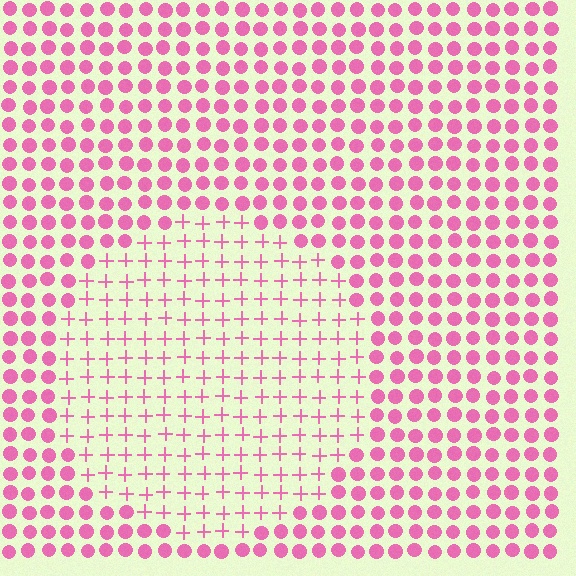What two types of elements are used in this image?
The image uses plus signs inside the circle region and circles outside it.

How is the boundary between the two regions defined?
The boundary is defined by a change in element shape: plus signs inside vs. circles outside. All elements share the same color and spacing.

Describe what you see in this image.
The image is filled with small pink elements arranged in a uniform grid. A circle-shaped region contains plus signs, while the surrounding area contains circles. The boundary is defined purely by the change in element shape.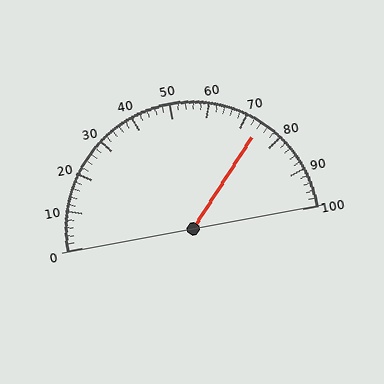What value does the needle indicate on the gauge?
The needle indicates approximately 74.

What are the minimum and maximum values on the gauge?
The gauge ranges from 0 to 100.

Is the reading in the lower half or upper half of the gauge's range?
The reading is in the upper half of the range (0 to 100).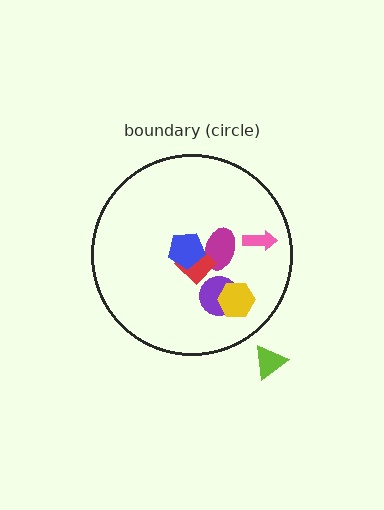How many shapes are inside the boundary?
6 inside, 1 outside.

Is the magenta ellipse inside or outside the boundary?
Inside.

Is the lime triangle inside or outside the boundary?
Outside.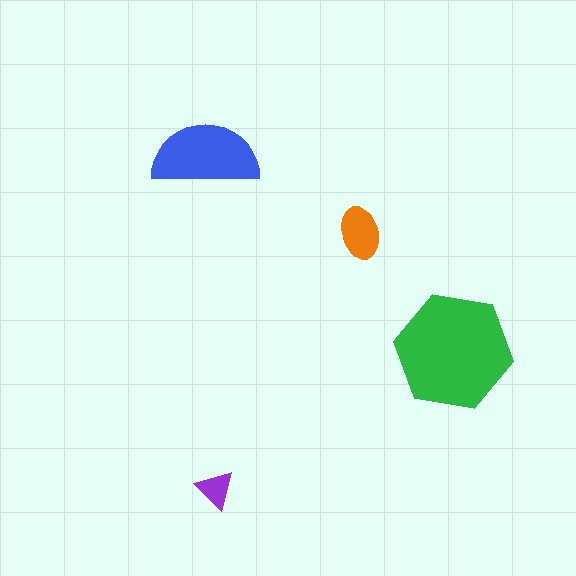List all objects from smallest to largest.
The purple triangle, the orange ellipse, the blue semicircle, the green hexagon.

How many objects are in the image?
There are 4 objects in the image.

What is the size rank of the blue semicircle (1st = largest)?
2nd.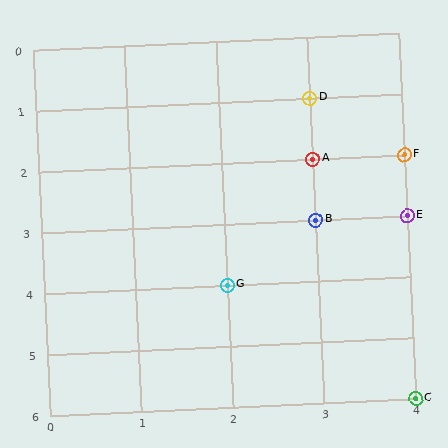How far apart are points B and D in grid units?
Points B and D are 2 rows apart.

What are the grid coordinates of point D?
Point D is at grid coordinates (3, 1).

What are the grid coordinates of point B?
Point B is at grid coordinates (3, 3).